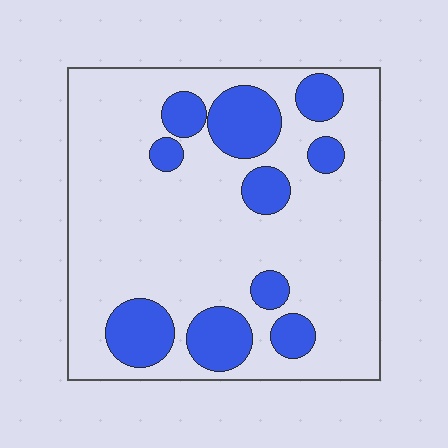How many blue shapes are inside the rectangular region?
10.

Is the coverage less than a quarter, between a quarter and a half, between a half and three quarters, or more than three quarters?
Less than a quarter.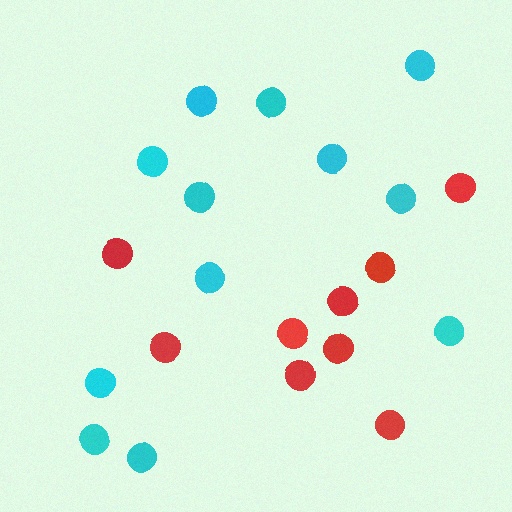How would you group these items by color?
There are 2 groups: one group of cyan circles (12) and one group of red circles (9).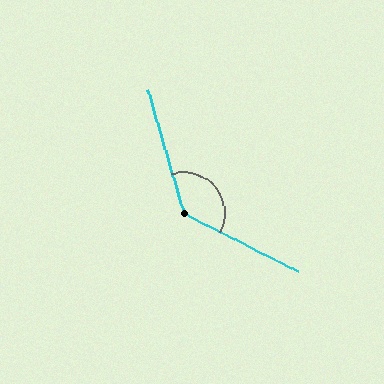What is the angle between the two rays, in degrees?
Approximately 133 degrees.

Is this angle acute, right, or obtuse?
It is obtuse.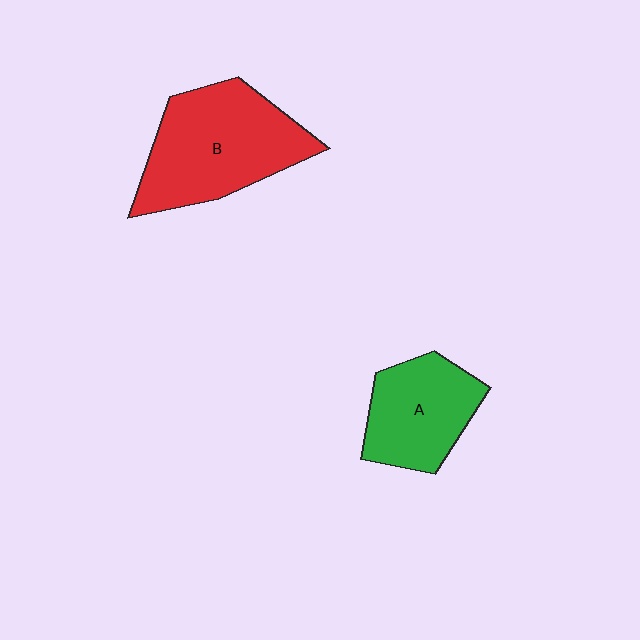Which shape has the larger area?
Shape B (red).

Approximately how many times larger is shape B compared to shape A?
Approximately 1.5 times.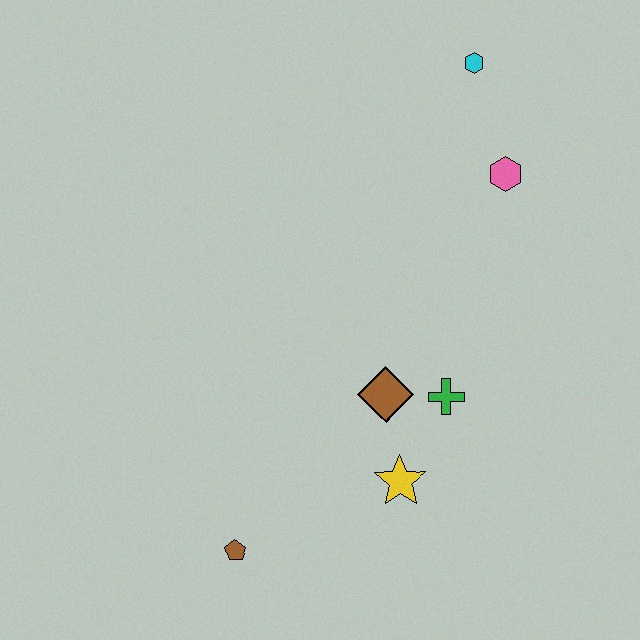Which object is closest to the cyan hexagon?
The pink hexagon is closest to the cyan hexagon.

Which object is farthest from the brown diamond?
The cyan hexagon is farthest from the brown diamond.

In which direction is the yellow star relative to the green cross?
The yellow star is below the green cross.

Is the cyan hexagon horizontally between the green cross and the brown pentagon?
No